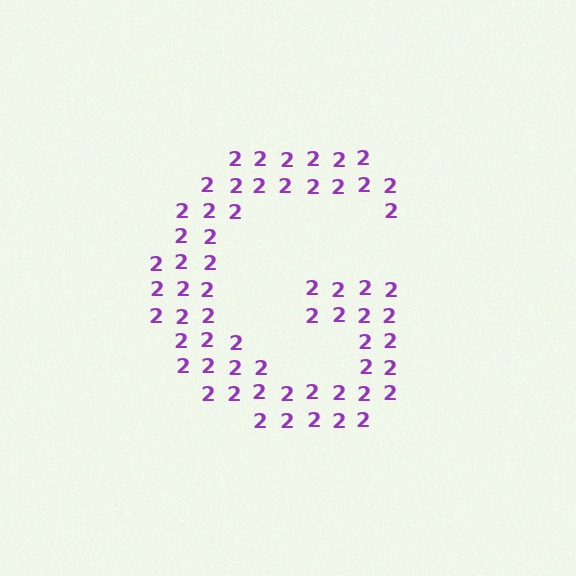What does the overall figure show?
The overall figure shows the letter G.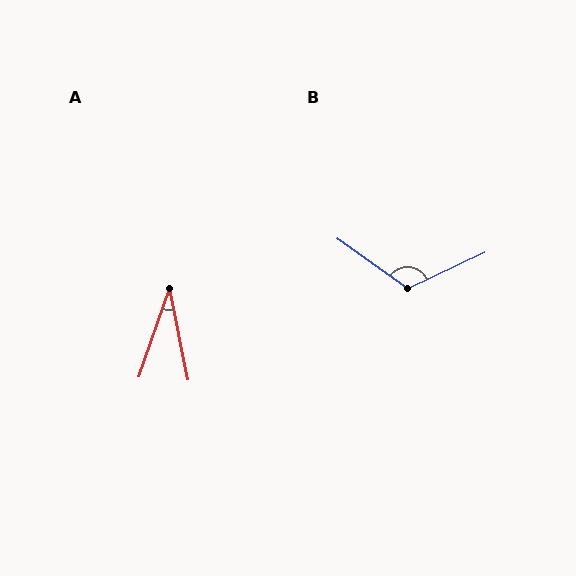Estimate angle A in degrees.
Approximately 30 degrees.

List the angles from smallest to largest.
A (30°), B (120°).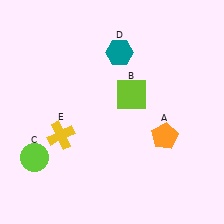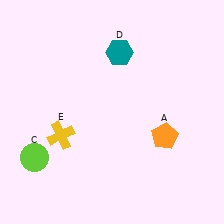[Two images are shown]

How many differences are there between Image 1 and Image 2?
There is 1 difference between the two images.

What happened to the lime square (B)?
The lime square (B) was removed in Image 2. It was in the top-right area of Image 1.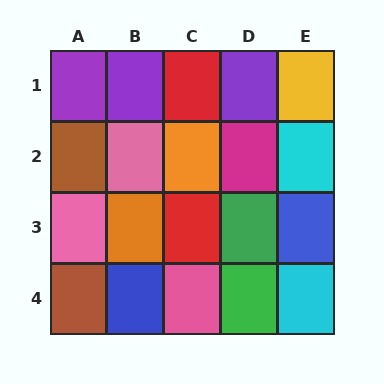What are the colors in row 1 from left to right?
Purple, purple, red, purple, yellow.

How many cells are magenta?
1 cell is magenta.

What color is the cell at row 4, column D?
Green.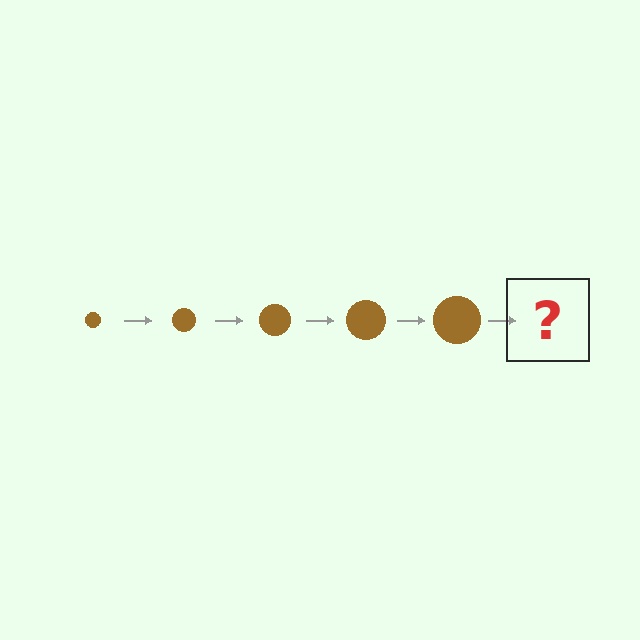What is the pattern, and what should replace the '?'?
The pattern is that the circle gets progressively larger each step. The '?' should be a brown circle, larger than the previous one.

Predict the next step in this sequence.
The next step is a brown circle, larger than the previous one.